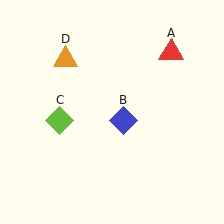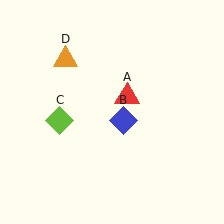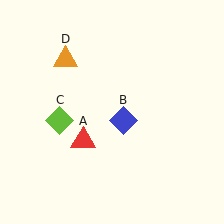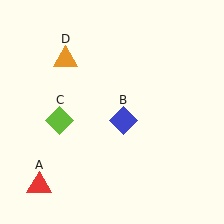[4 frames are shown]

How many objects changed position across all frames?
1 object changed position: red triangle (object A).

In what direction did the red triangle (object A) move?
The red triangle (object A) moved down and to the left.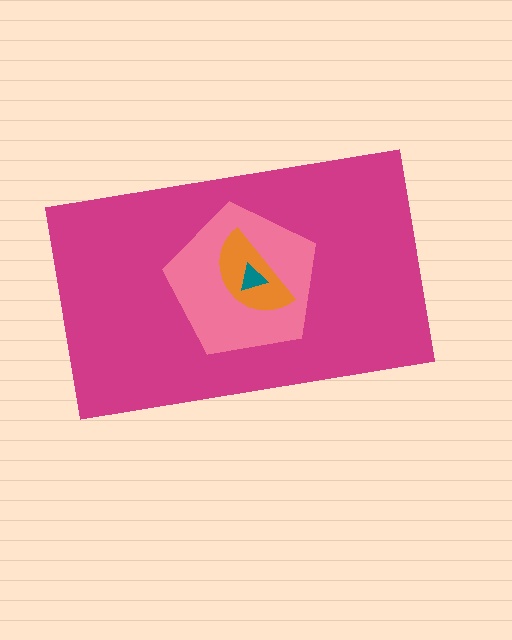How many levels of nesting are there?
4.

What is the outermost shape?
The magenta rectangle.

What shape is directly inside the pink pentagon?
The orange semicircle.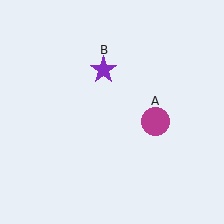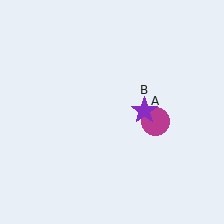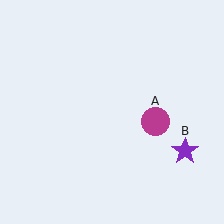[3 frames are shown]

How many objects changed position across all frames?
1 object changed position: purple star (object B).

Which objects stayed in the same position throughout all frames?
Magenta circle (object A) remained stationary.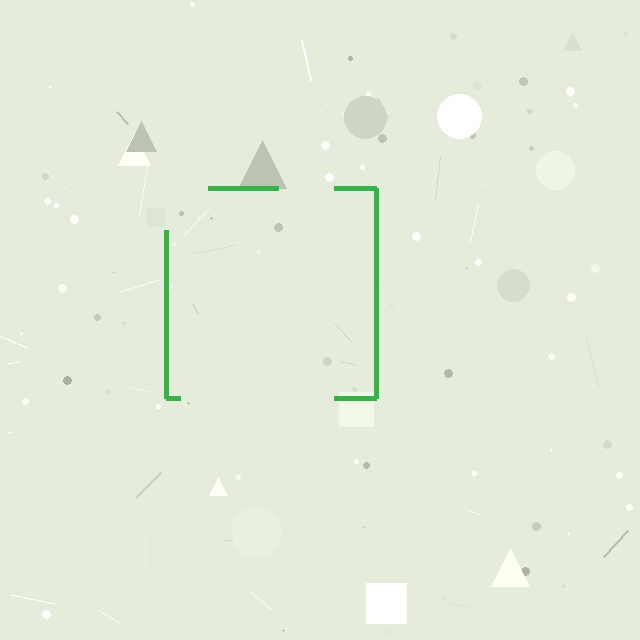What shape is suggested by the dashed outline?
The dashed outline suggests a square.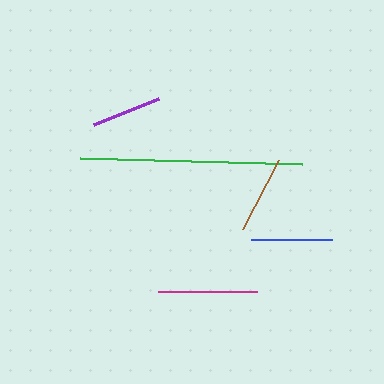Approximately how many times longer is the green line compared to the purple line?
The green line is approximately 3.2 times the length of the purple line.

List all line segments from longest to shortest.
From longest to shortest: green, magenta, blue, brown, purple.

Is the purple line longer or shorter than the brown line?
The brown line is longer than the purple line.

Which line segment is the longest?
The green line is the longest at approximately 222 pixels.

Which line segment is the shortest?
The purple line is the shortest at approximately 69 pixels.